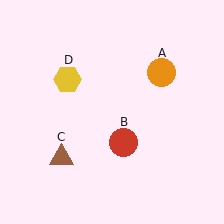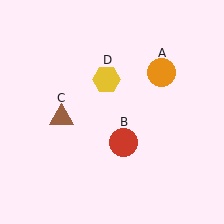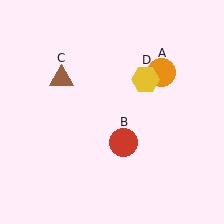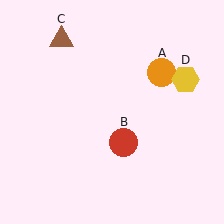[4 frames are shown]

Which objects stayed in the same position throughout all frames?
Orange circle (object A) and red circle (object B) remained stationary.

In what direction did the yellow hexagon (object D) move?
The yellow hexagon (object D) moved right.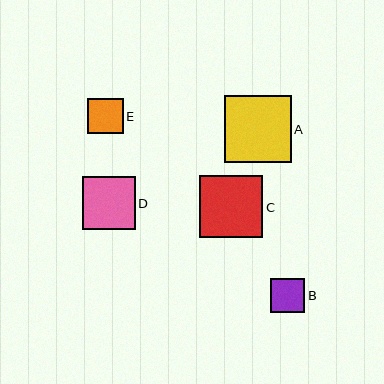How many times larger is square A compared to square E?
Square A is approximately 1.9 times the size of square E.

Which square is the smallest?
Square B is the smallest with a size of approximately 34 pixels.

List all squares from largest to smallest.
From largest to smallest: A, C, D, E, B.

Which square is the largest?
Square A is the largest with a size of approximately 66 pixels.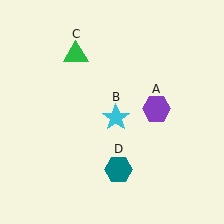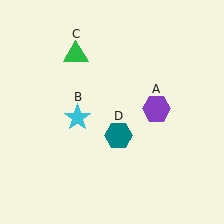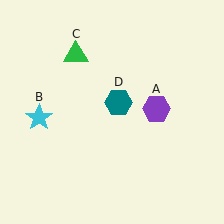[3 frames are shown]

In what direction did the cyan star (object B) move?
The cyan star (object B) moved left.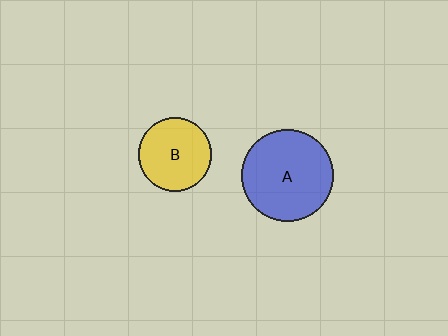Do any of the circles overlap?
No, none of the circles overlap.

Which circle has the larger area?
Circle A (blue).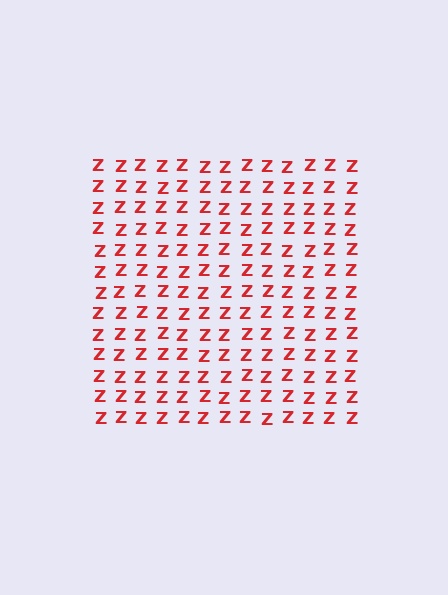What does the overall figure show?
The overall figure shows a square.